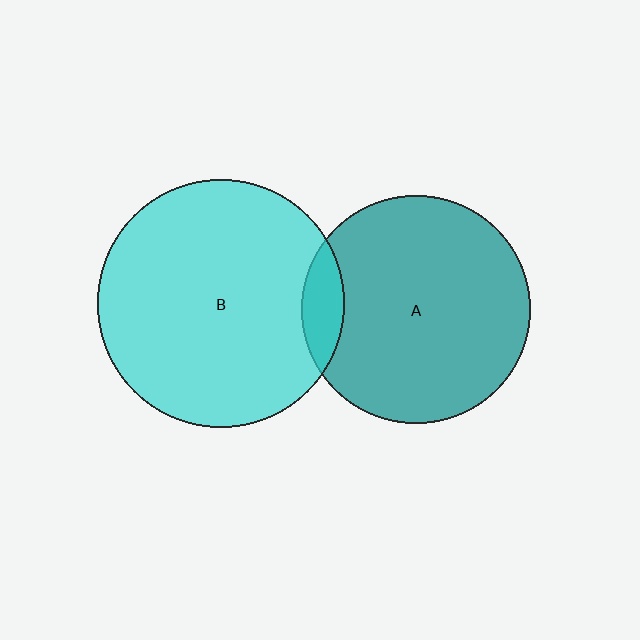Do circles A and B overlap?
Yes.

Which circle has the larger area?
Circle B (cyan).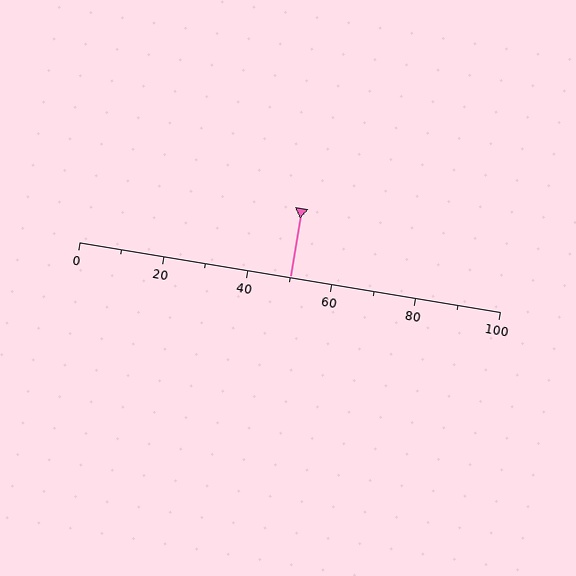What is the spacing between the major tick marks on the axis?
The major ticks are spaced 20 apart.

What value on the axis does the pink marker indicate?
The marker indicates approximately 50.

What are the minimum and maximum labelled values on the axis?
The axis runs from 0 to 100.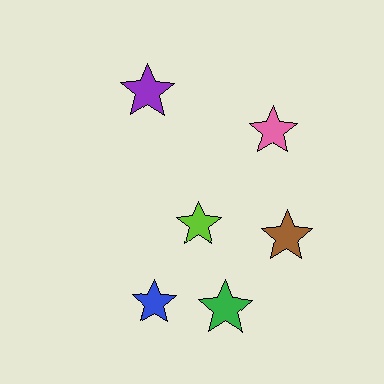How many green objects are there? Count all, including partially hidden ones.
There is 1 green object.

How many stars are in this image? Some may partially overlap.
There are 6 stars.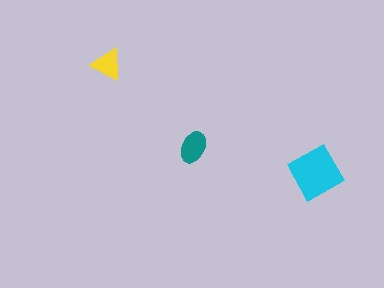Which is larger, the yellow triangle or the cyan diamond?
The cyan diamond.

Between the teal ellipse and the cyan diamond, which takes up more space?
The cyan diamond.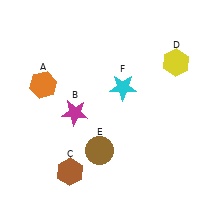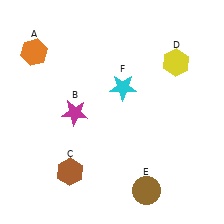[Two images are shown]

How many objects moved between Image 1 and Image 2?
2 objects moved between the two images.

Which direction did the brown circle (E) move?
The brown circle (E) moved right.